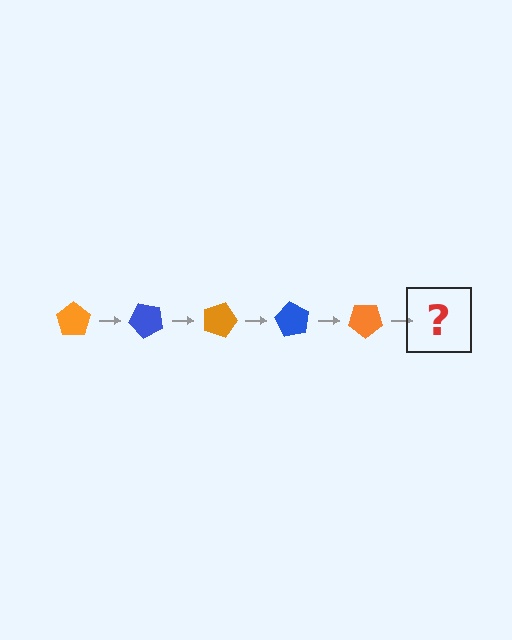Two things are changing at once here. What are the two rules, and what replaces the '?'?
The two rules are that it rotates 45 degrees each step and the color cycles through orange and blue. The '?' should be a blue pentagon, rotated 225 degrees from the start.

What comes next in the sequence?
The next element should be a blue pentagon, rotated 225 degrees from the start.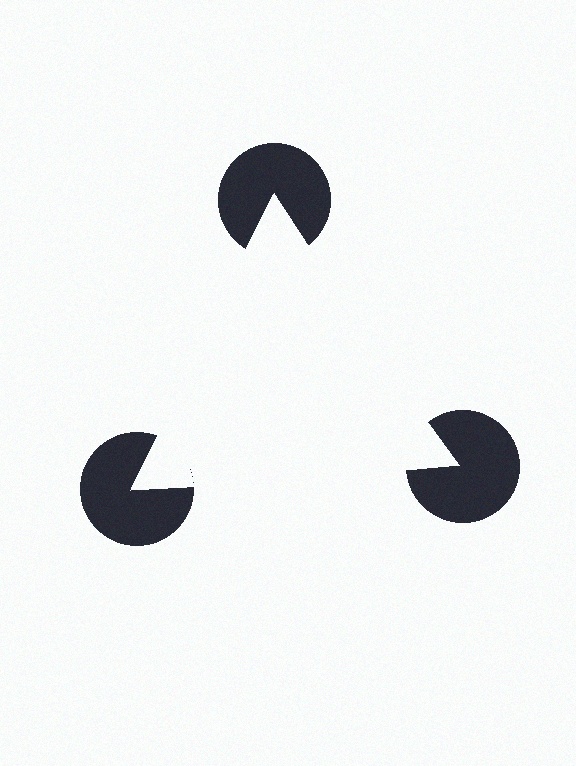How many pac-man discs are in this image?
There are 3 — one at each vertex of the illusory triangle.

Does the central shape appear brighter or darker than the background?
It typically appears slightly brighter than the background, even though no actual brightness change is drawn.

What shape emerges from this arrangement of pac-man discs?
An illusory triangle — its edges are inferred from the aligned wedge cuts in the pac-man discs, not physically drawn.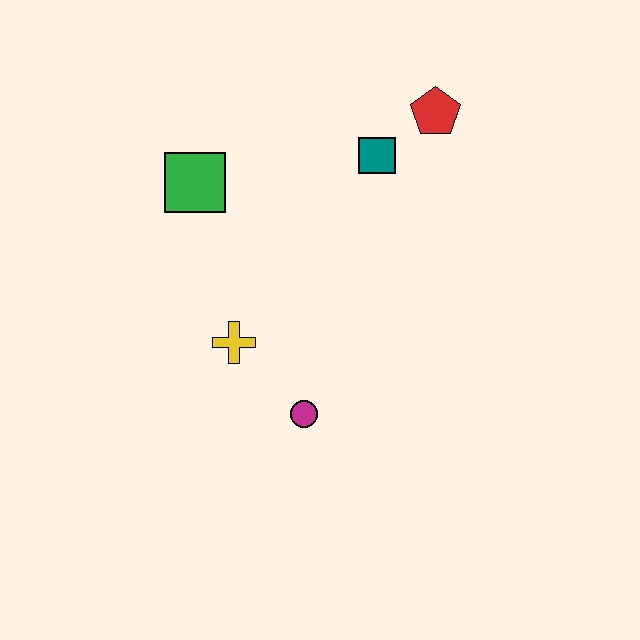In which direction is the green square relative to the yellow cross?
The green square is above the yellow cross.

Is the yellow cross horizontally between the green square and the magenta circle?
Yes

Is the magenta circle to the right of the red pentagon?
No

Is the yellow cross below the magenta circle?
No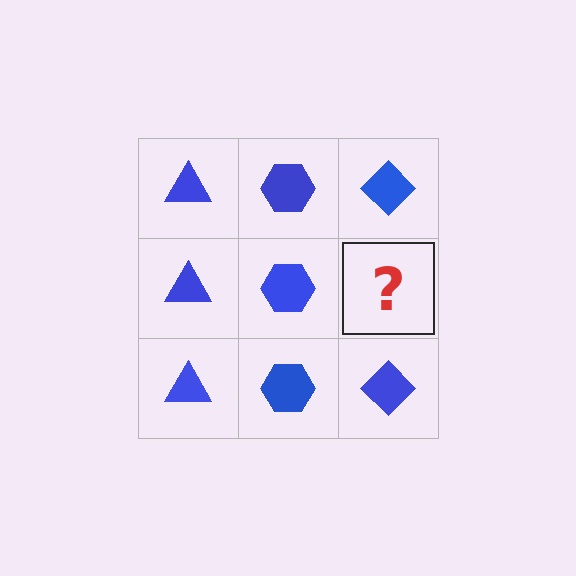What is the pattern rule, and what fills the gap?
The rule is that each column has a consistent shape. The gap should be filled with a blue diamond.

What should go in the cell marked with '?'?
The missing cell should contain a blue diamond.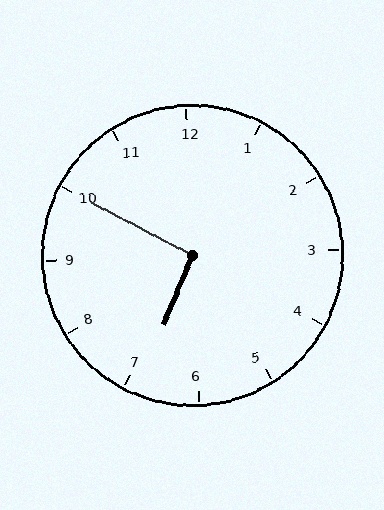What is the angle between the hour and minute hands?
Approximately 95 degrees.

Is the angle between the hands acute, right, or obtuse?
It is right.